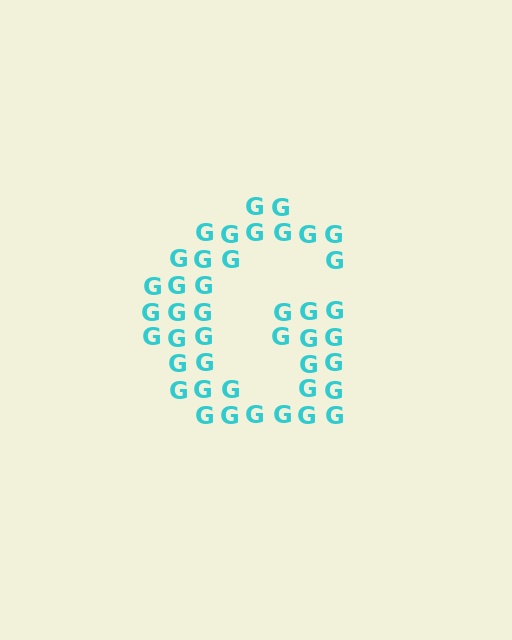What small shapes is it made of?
It is made of small letter G's.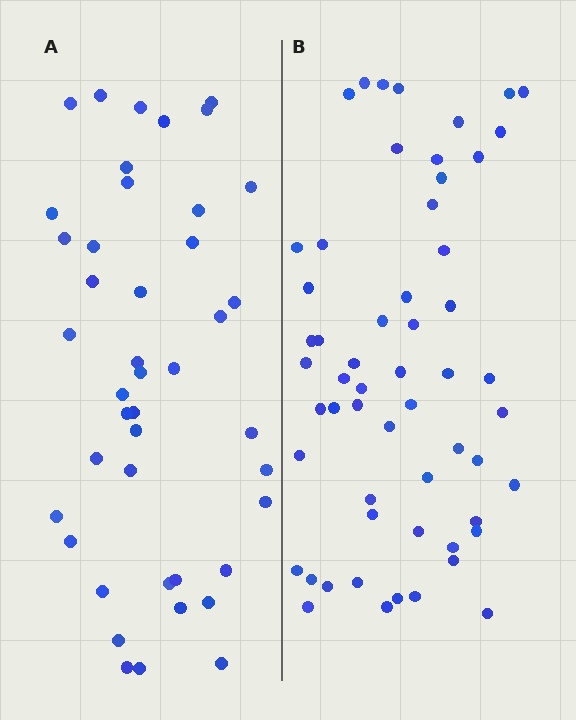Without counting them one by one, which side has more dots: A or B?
Region B (the right region) has more dots.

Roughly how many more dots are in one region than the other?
Region B has approximately 15 more dots than region A.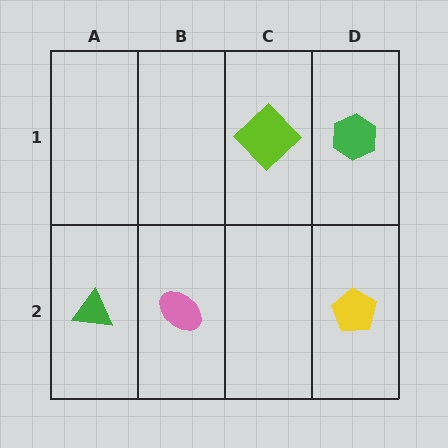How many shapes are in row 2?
3 shapes.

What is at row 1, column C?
A lime diamond.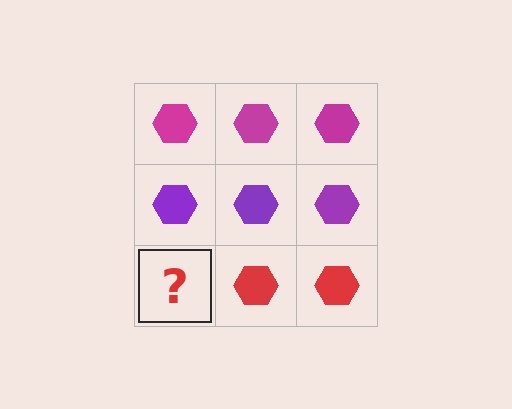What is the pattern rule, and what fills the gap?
The rule is that each row has a consistent color. The gap should be filled with a red hexagon.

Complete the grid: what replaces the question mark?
The question mark should be replaced with a red hexagon.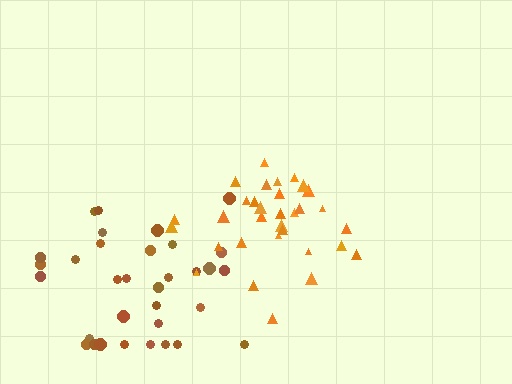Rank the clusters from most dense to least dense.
orange, brown.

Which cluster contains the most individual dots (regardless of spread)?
Brown (33).